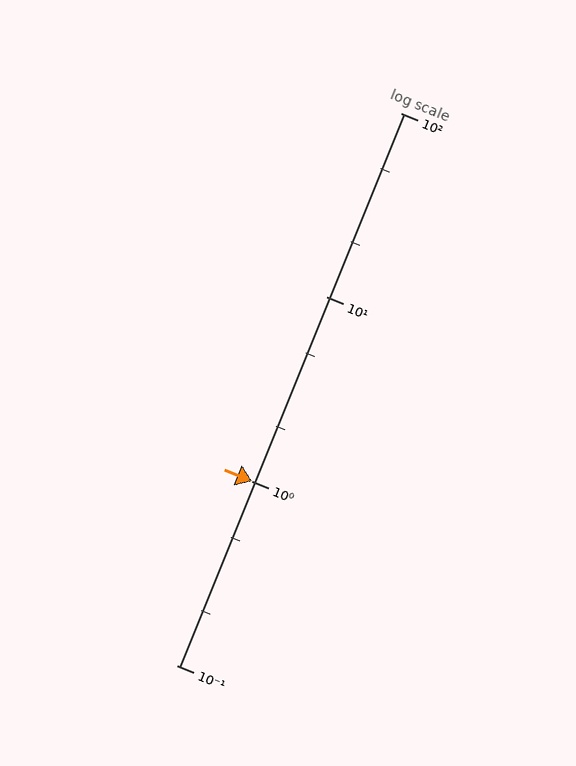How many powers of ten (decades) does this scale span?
The scale spans 3 decades, from 0.1 to 100.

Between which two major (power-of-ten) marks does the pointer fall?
The pointer is between 1 and 10.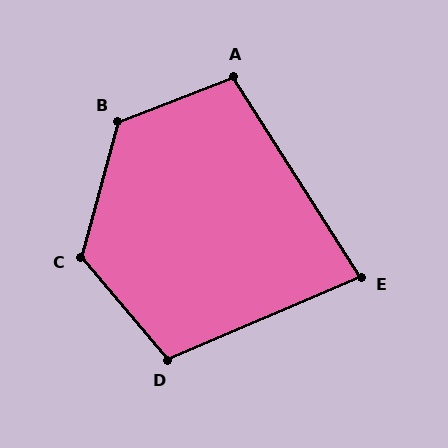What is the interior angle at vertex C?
Approximately 124 degrees (obtuse).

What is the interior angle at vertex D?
Approximately 107 degrees (obtuse).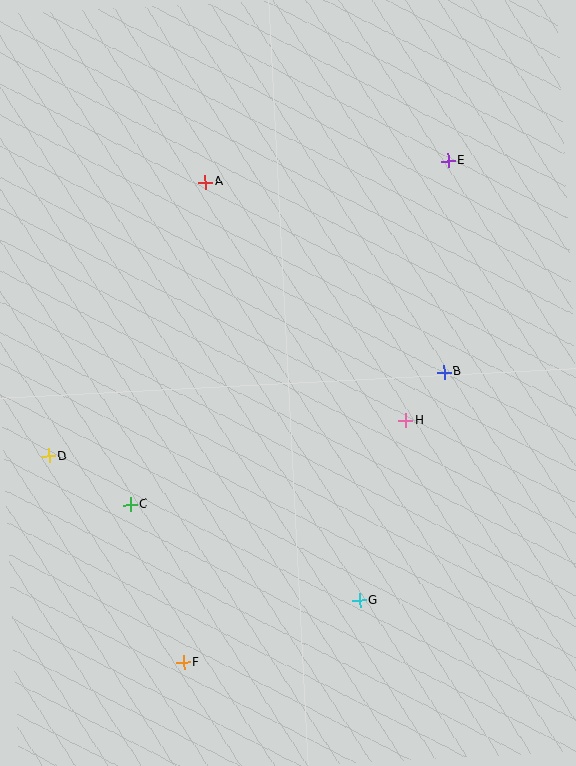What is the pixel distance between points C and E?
The distance between C and E is 468 pixels.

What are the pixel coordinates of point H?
Point H is at (406, 421).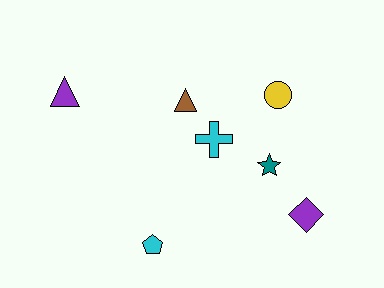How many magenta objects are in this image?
There are no magenta objects.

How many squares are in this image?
There are no squares.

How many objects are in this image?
There are 7 objects.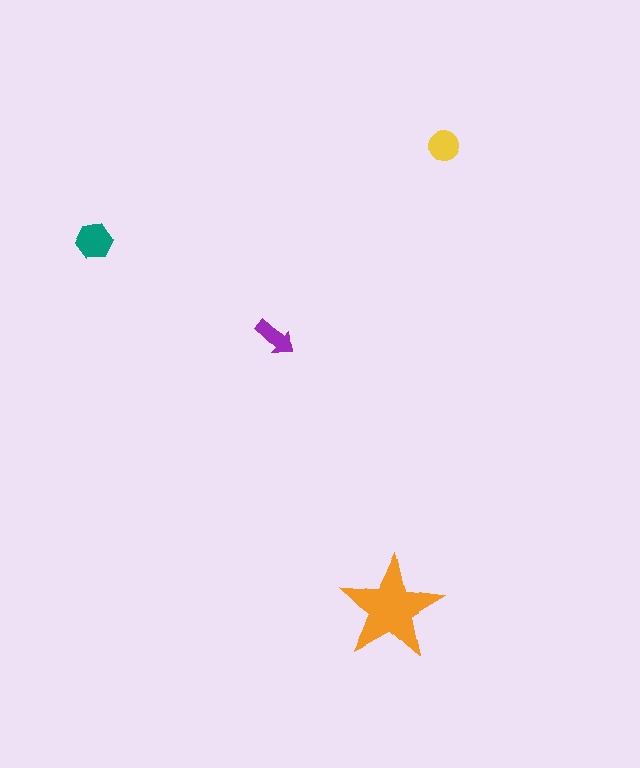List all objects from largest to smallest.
The orange star, the teal hexagon, the yellow circle, the purple arrow.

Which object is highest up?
The yellow circle is topmost.